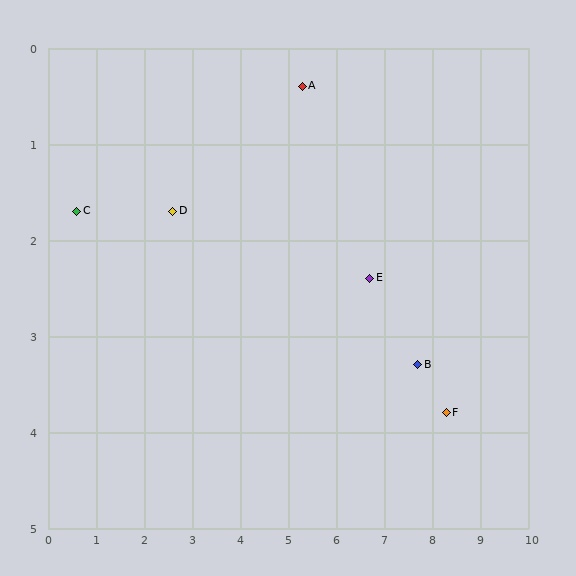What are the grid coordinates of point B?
Point B is at approximately (7.7, 3.3).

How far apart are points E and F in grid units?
Points E and F are about 2.1 grid units apart.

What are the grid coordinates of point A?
Point A is at approximately (5.3, 0.4).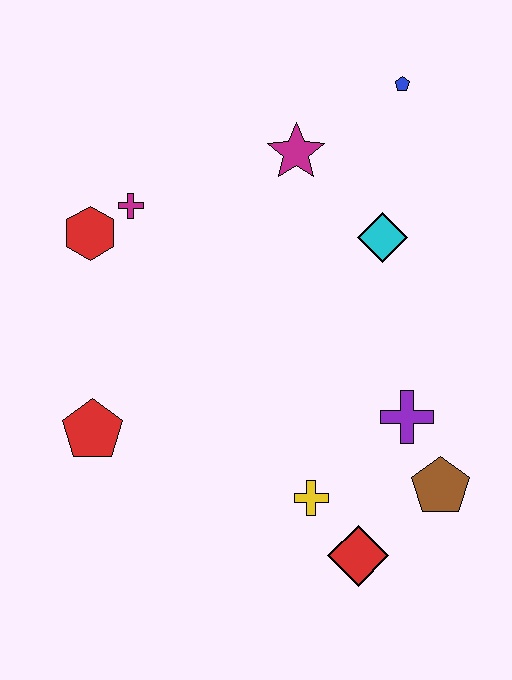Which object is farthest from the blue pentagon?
The red diamond is farthest from the blue pentagon.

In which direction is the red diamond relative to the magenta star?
The red diamond is below the magenta star.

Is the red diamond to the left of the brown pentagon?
Yes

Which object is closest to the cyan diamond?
The magenta star is closest to the cyan diamond.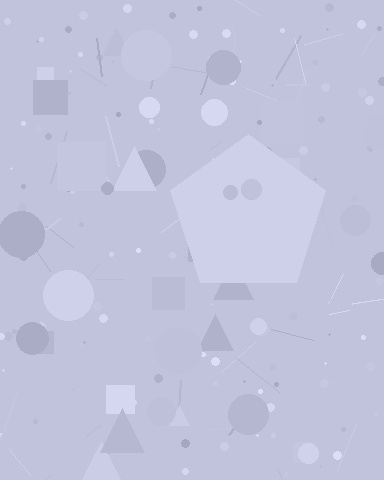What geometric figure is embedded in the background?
A pentagon is embedded in the background.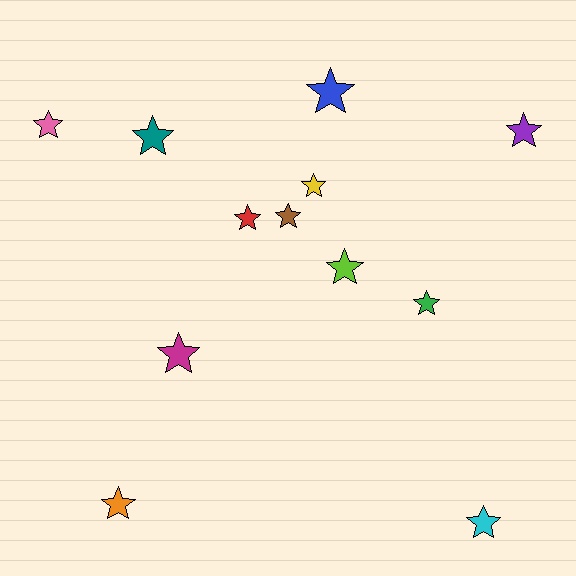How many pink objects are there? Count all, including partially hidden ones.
There is 1 pink object.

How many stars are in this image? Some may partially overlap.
There are 12 stars.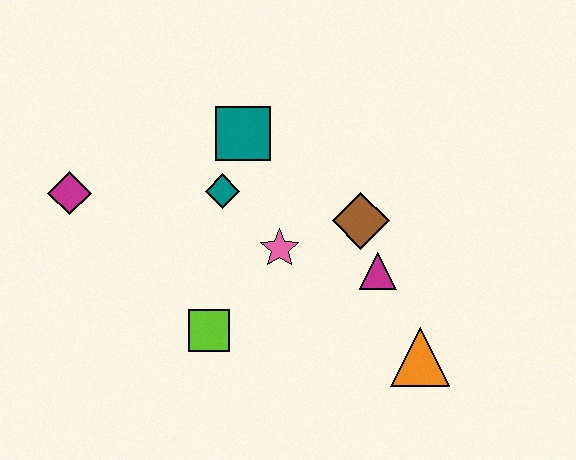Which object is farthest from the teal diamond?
The orange triangle is farthest from the teal diamond.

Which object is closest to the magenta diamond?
The teal diamond is closest to the magenta diamond.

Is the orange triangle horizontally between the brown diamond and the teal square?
No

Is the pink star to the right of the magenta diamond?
Yes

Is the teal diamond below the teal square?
Yes